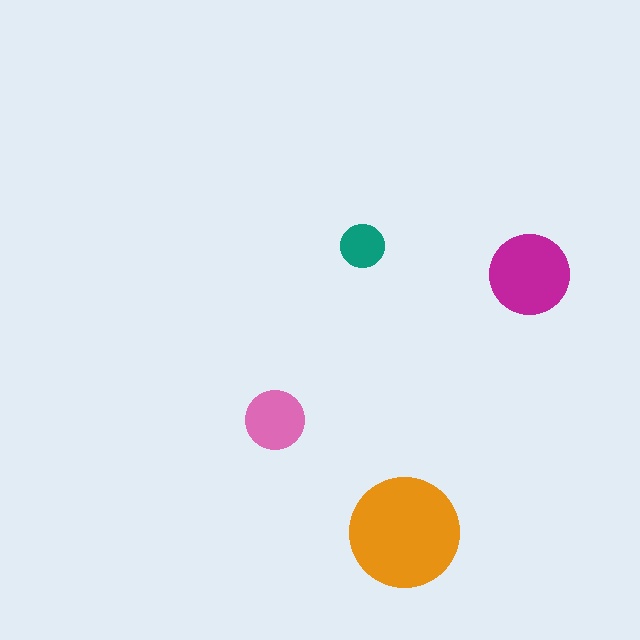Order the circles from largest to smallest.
the orange one, the magenta one, the pink one, the teal one.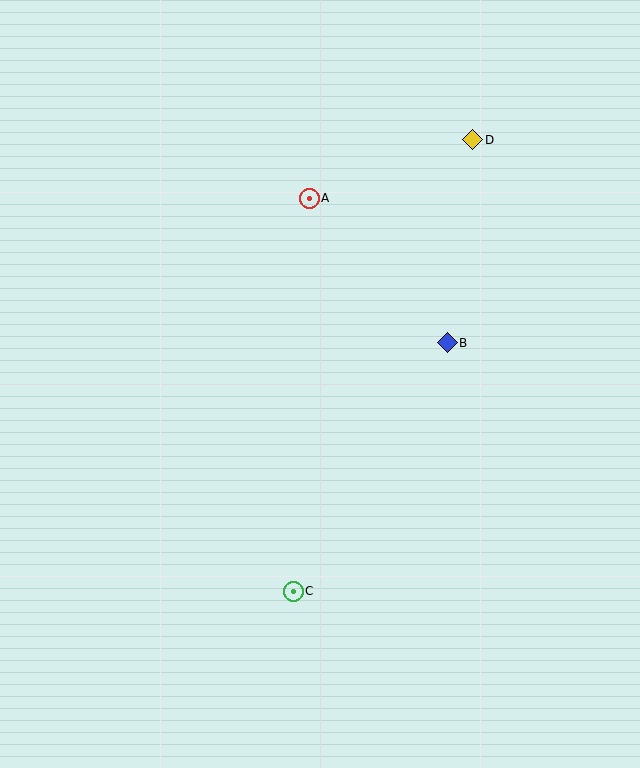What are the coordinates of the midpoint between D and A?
The midpoint between D and A is at (391, 169).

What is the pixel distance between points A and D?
The distance between A and D is 174 pixels.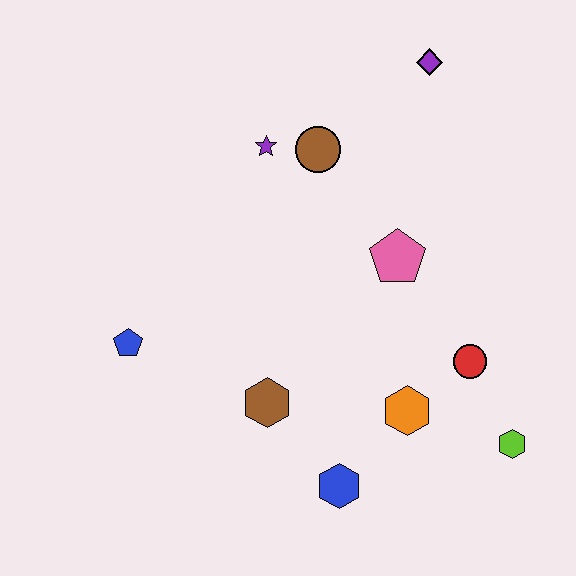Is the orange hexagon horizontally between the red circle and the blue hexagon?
Yes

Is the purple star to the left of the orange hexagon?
Yes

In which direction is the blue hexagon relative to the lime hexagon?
The blue hexagon is to the left of the lime hexagon.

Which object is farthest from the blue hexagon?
The purple diamond is farthest from the blue hexagon.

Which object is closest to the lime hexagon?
The red circle is closest to the lime hexagon.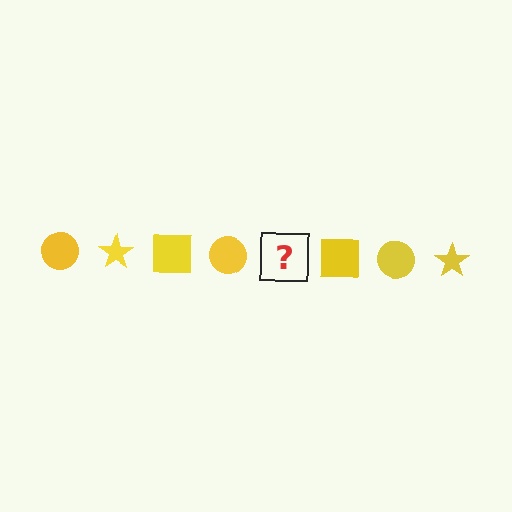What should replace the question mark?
The question mark should be replaced with a yellow star.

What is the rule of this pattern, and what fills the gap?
The rule is that the pattern cycles through circle, star, square shapes in yellow. The gap should be filled with a yellow star.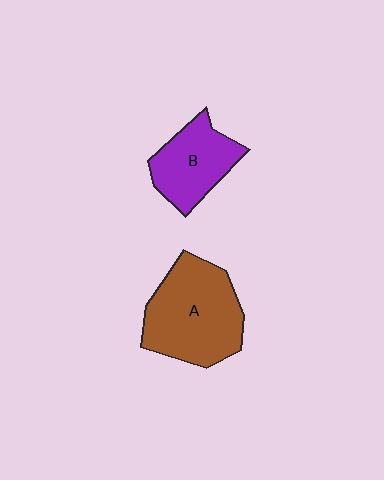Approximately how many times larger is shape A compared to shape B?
Approximately 1.5 times.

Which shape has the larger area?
Shape A (brown).